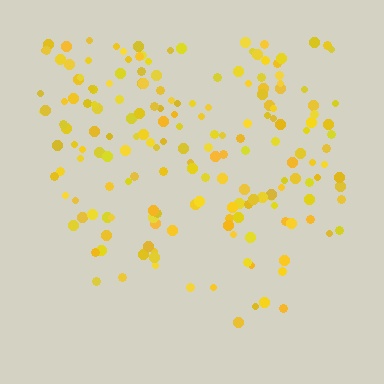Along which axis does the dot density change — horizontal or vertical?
Vertical.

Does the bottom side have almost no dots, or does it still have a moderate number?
Still a moderate number, just noticeably fewer than the top.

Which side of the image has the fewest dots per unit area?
The bottom.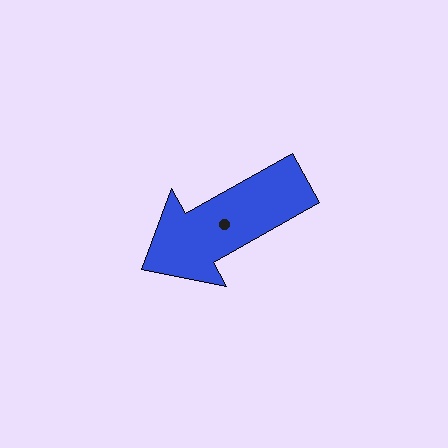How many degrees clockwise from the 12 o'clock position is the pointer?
Approximately 241 degrees.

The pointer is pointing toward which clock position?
Roughly 8 o'clock.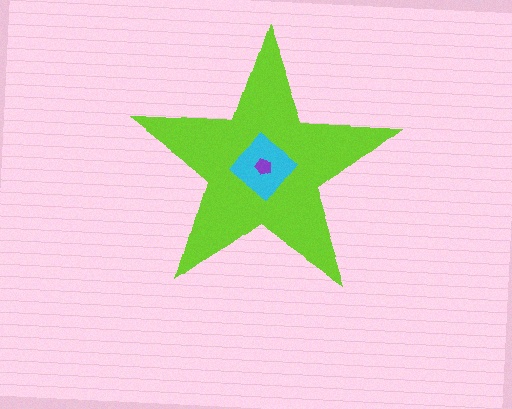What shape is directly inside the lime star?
The cyan diamond.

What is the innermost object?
The purple pentagon.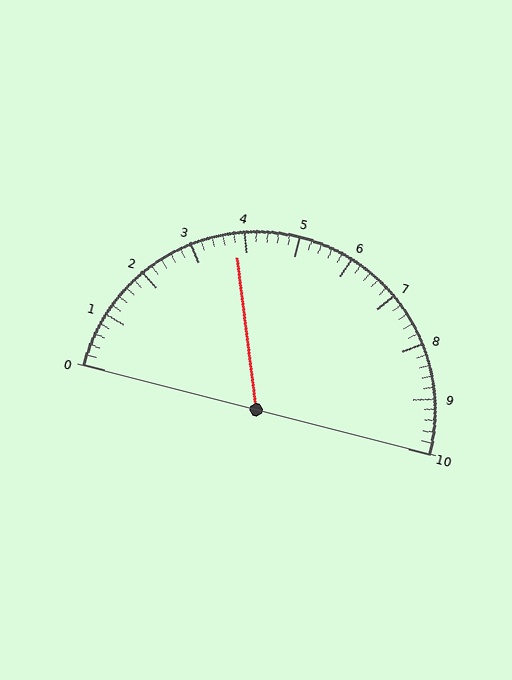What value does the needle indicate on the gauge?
The needle indicates approximately 3.8.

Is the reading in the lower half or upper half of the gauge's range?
The reading is in the lower half of the range (0 to 10).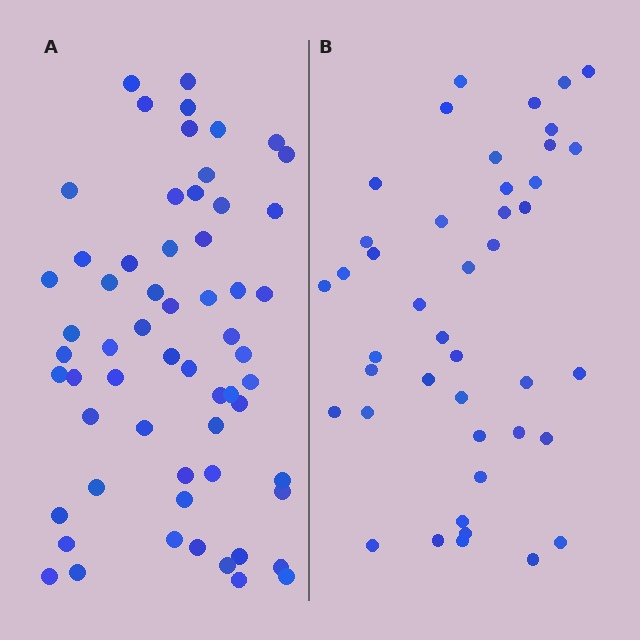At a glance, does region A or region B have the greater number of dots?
Region A (the left region) has more dots.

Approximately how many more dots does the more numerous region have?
Region A has approximately 15 more dots than region B.